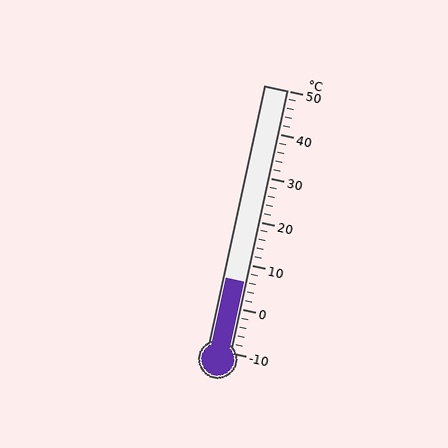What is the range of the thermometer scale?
The thermometer scale ranges from -10°C to 50°C.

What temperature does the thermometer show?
The thermometer shows approximately 6°C.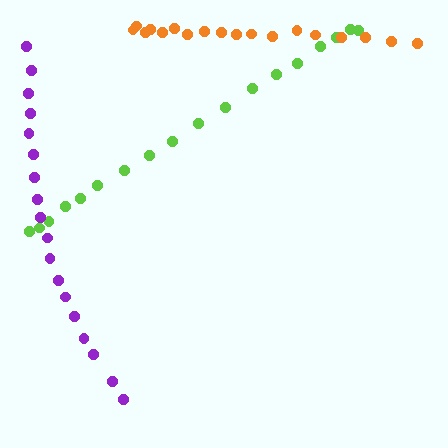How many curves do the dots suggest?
There are 3 distinct paths.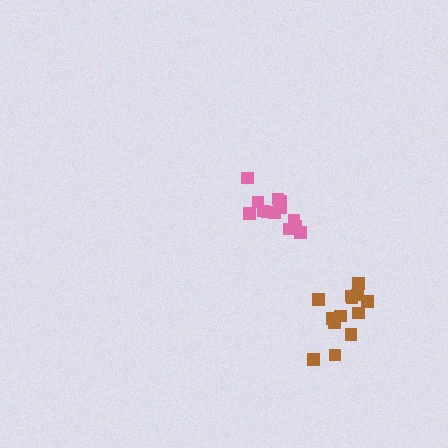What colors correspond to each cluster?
The clusters are colored: brown, pink.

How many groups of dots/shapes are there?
There are 2 groups.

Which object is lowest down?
The brown cluster is bottommost.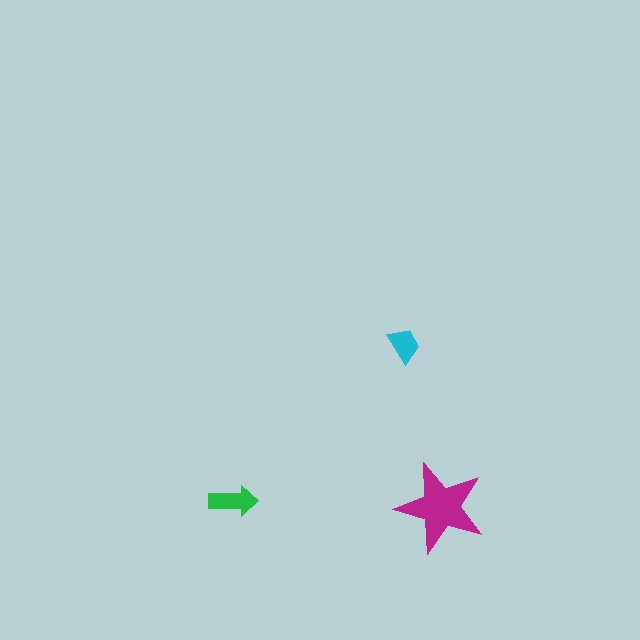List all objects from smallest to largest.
The cyan trapezoid, the green arrow, the magenta star.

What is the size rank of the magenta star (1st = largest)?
1st.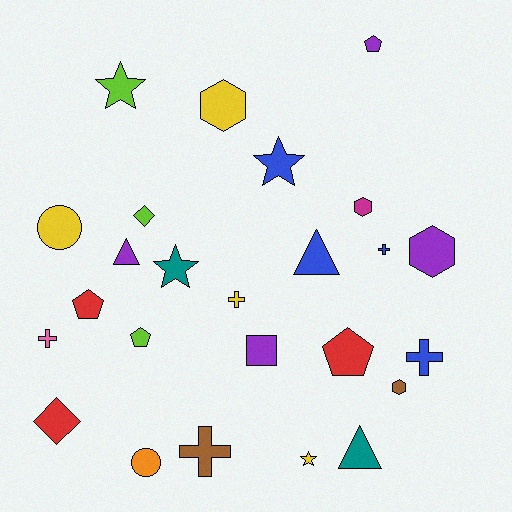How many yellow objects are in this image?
There are 4 yellow objects.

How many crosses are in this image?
There are 5 crosses.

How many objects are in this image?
There are 25 objects.